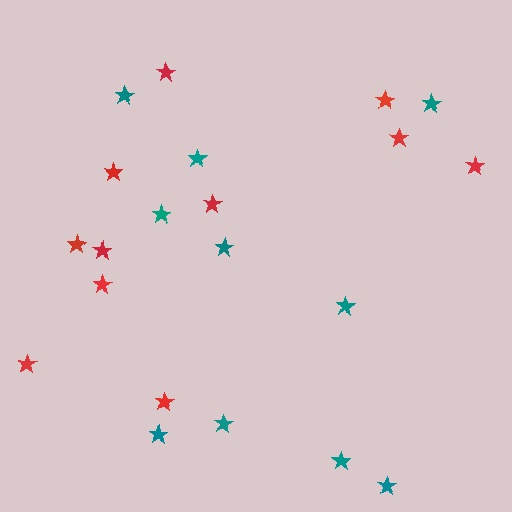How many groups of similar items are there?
There are 2 groups: one group of red stars (11) and one group of teal stars (10).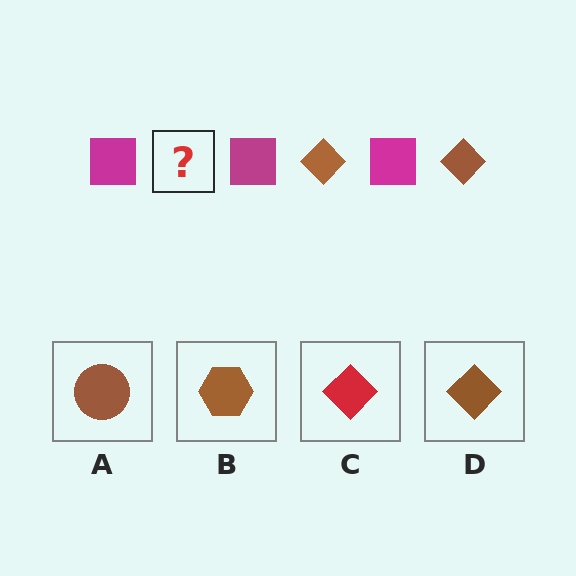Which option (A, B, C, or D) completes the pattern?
D.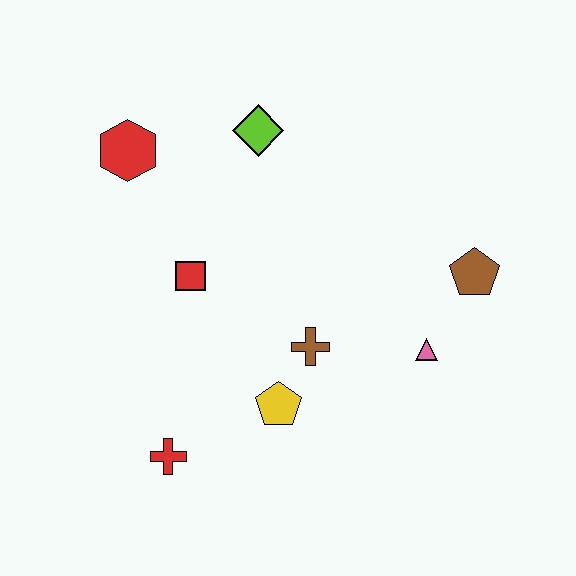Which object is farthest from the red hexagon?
The brown pentagon is farthest from the red hexagon.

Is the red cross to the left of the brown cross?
Yes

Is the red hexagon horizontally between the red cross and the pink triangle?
No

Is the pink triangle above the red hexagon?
No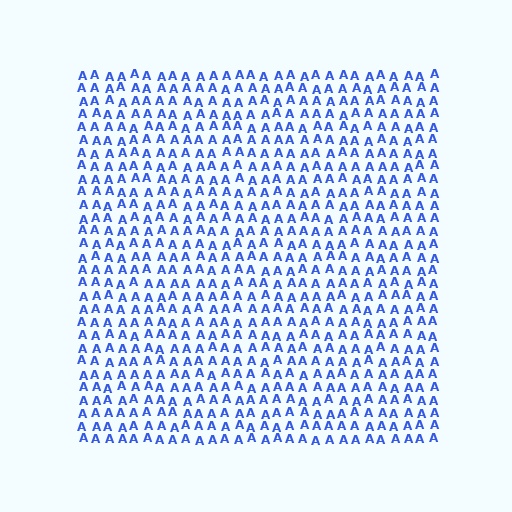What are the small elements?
The small elements are letter A's.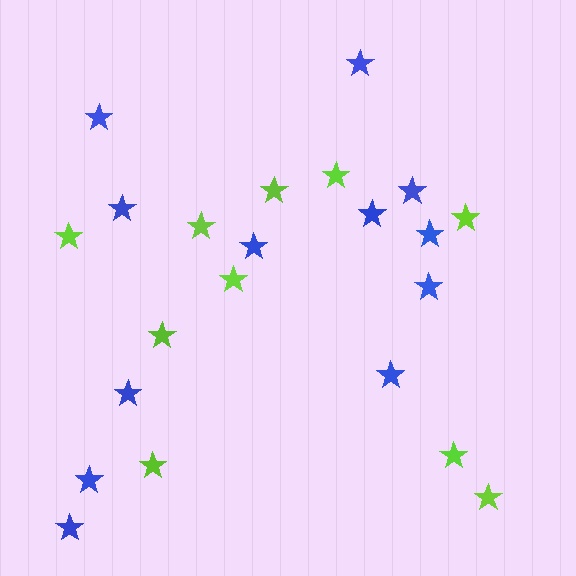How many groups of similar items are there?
There are 2 groups: one group of blue stars (12) and one group of lime stars (10).